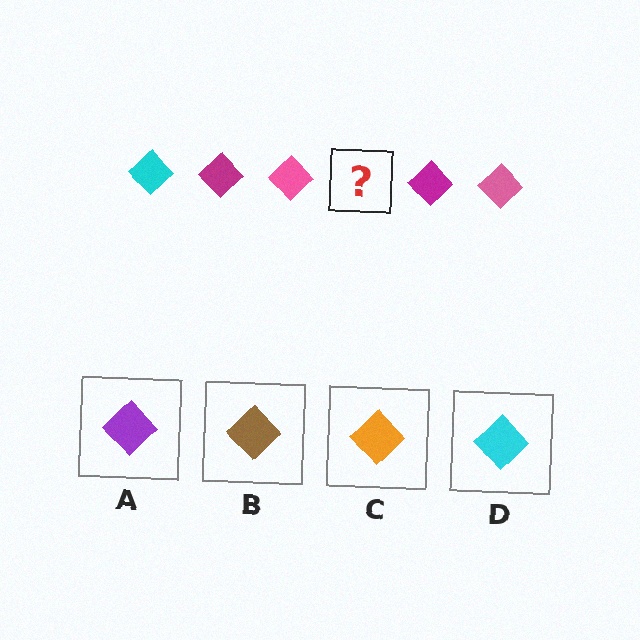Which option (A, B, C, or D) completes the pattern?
D.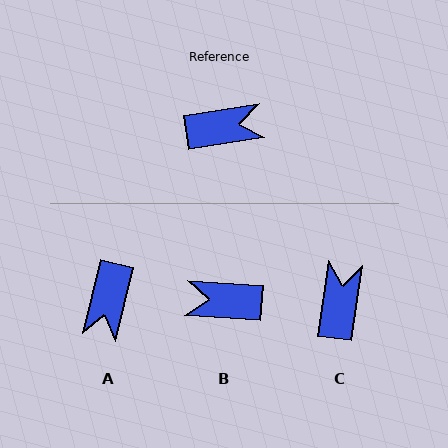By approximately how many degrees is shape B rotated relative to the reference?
Approximately 167 degrees counter-clockwise.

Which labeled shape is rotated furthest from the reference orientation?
B, about 167 degrees away.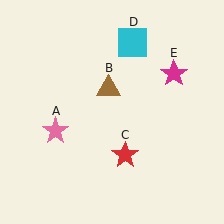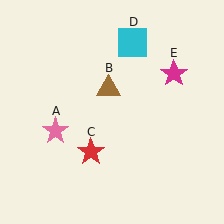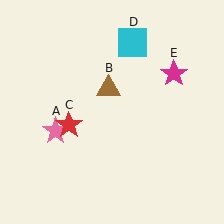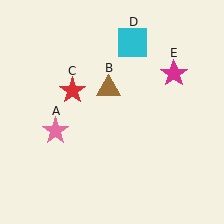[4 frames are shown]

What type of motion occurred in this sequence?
The red star (object C) rotated clockwise around the center of the scene.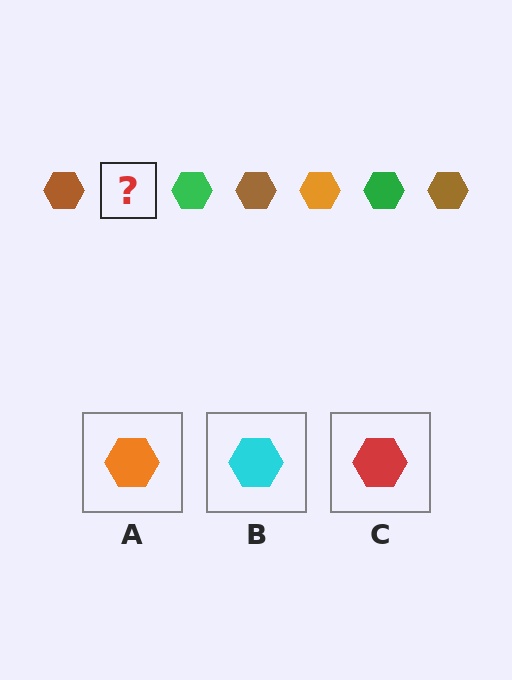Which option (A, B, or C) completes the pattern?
A.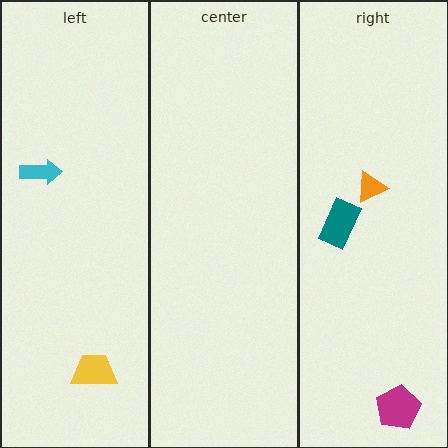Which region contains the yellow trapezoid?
The left region.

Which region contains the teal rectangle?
The right region.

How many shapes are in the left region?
2.